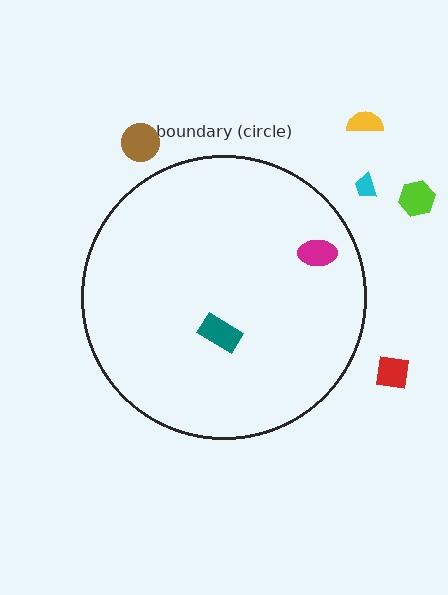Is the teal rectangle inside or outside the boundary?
Inside.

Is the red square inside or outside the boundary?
Outside.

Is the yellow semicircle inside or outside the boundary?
Outside.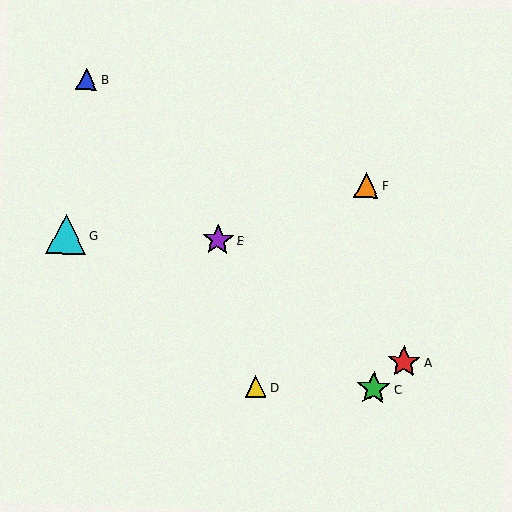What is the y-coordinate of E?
Object E is at y≈240.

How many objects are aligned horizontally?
2 objects (E, G) are aligned horizontally.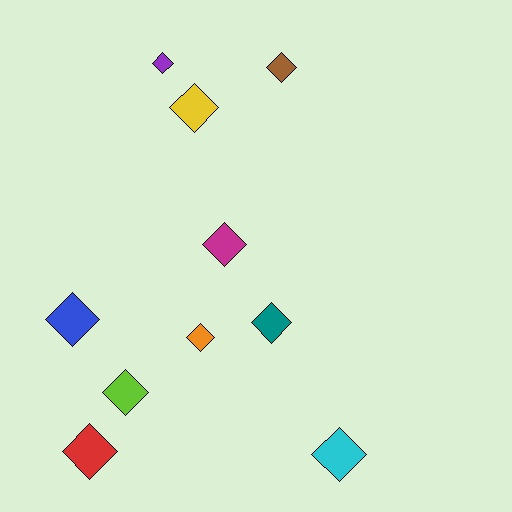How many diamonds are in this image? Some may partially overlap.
There are 10 diamonds.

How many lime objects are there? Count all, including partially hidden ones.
There is 1 lime object.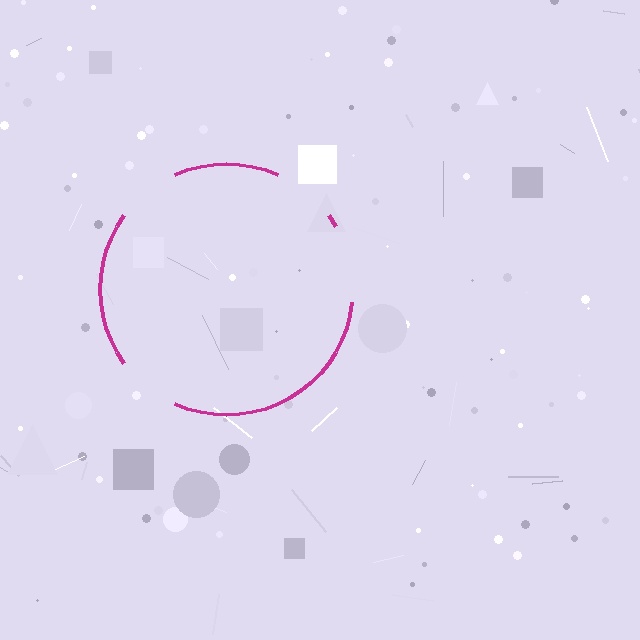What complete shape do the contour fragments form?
The contour fragments form a circle.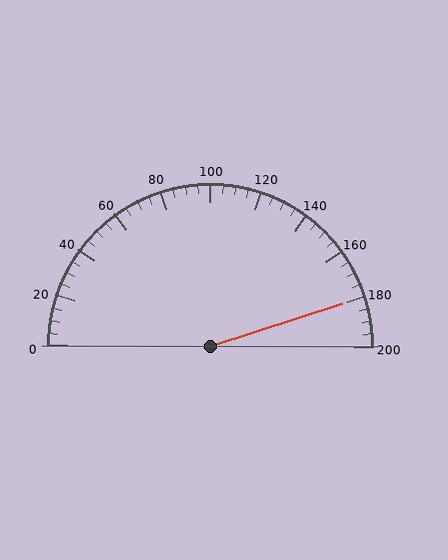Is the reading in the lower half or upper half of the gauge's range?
The reading is in the upper half of the range (0 to 200).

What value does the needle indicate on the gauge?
The needle indicates approximately 180.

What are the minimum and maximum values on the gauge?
The gauge ranges from 0 to 200.